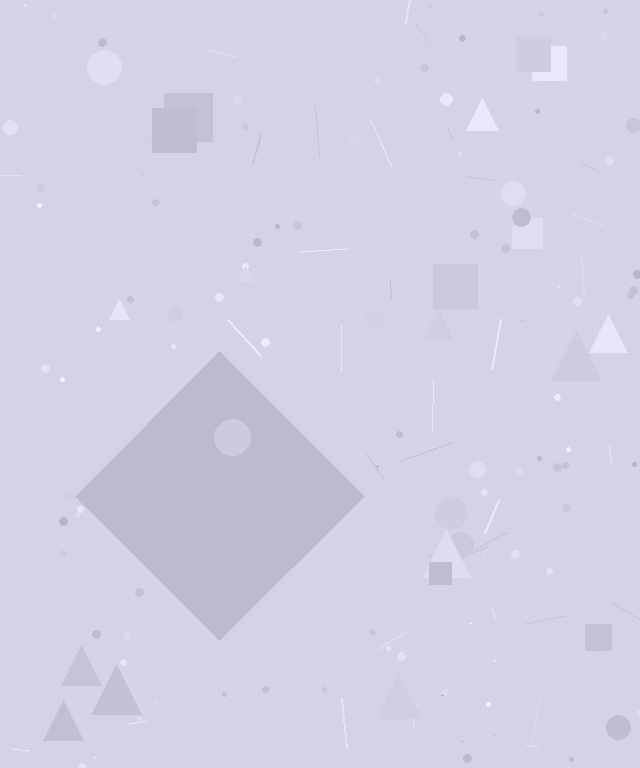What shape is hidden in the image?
A diamond is hidden in the image.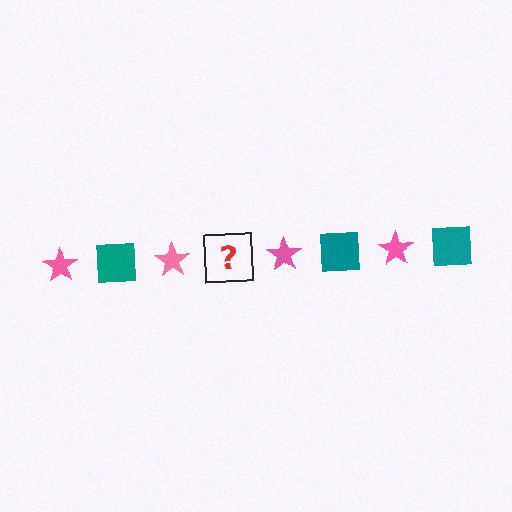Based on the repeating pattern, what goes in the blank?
The blank should be a teal square.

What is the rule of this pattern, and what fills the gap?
The rule is that the pattern alternates between pink star and teal square. The gap should be filled with a teal square.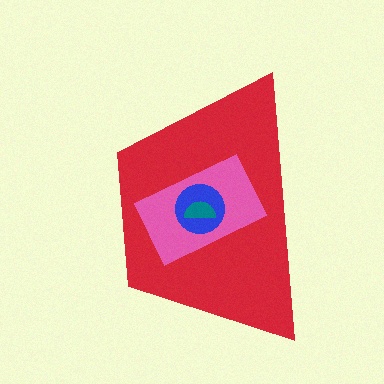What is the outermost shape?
The red trapezoid.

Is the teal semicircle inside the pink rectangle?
Yes.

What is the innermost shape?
The teal semicircle.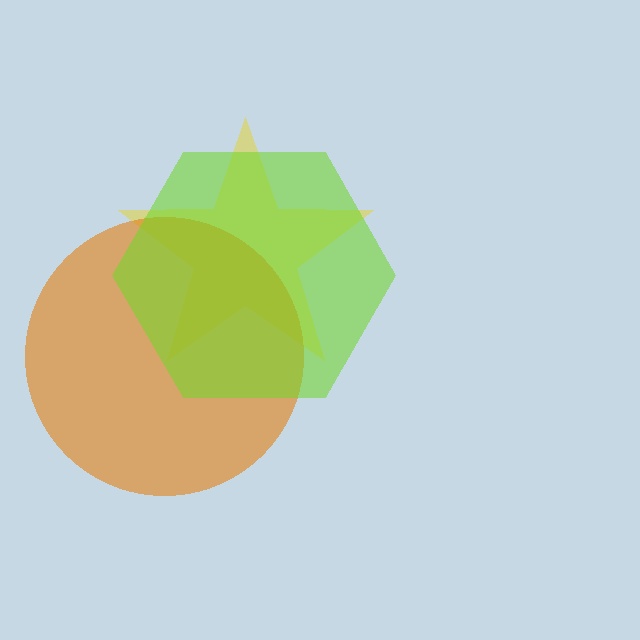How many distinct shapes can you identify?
There are 3 distinct shapes: a yellow star, an orange circle, a lime hexagon.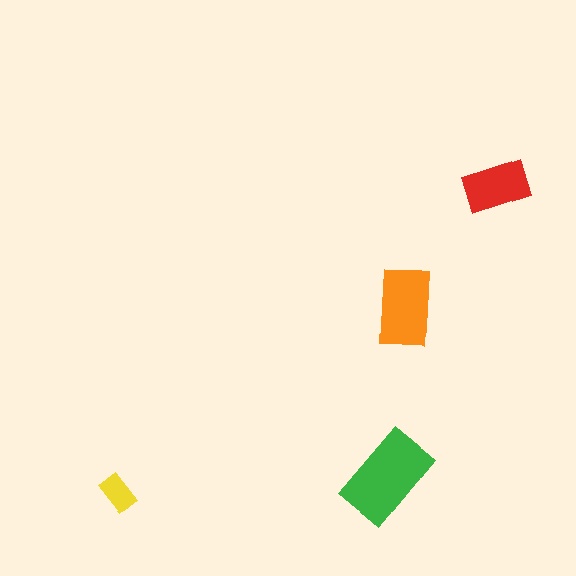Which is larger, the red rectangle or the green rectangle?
The green one.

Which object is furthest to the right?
The red rectangle is rightmost.